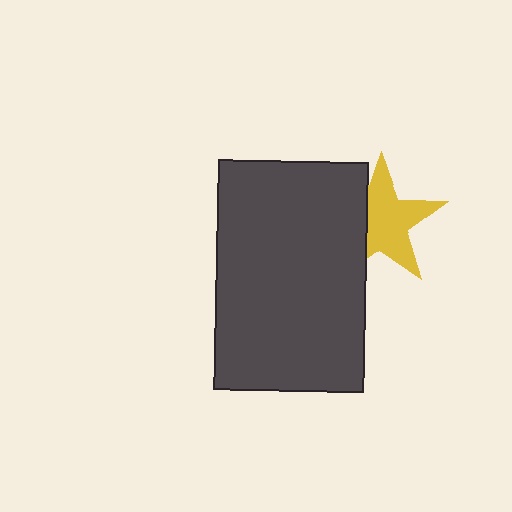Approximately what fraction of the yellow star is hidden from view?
Roughly 32% of the yellow star is hidden behind the dark gray rectangle.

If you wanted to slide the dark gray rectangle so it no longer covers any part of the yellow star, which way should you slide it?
Slide it left — that is the most direct way to separate the two shapes.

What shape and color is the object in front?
The object in front is a dark gray rectangle.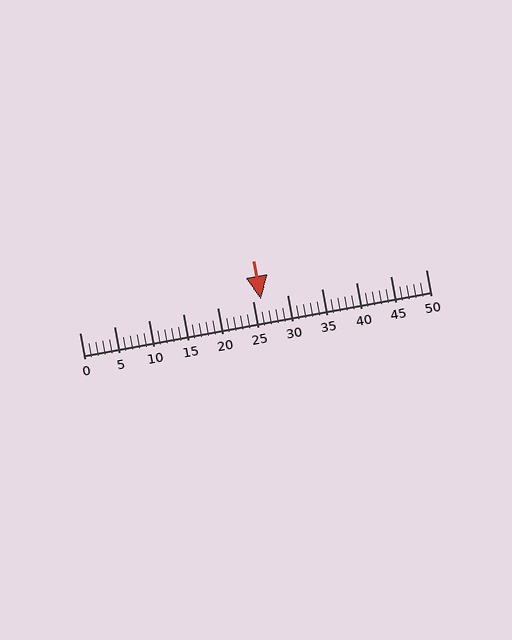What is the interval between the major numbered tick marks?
The major tick marks are spaced 5 units apart.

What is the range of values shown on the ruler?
The ruler shows values from 0 to 50.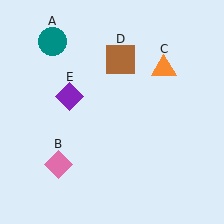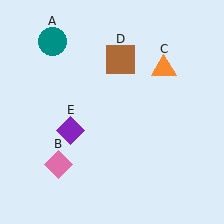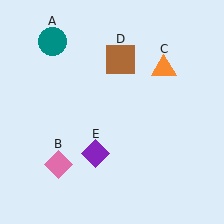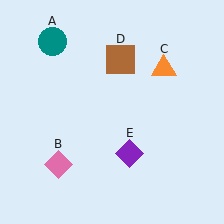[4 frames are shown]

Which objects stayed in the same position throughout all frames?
Teal circle (object A) and pink diamond (object B) and orange triangle (object C) and brown square (object D) remained stationary.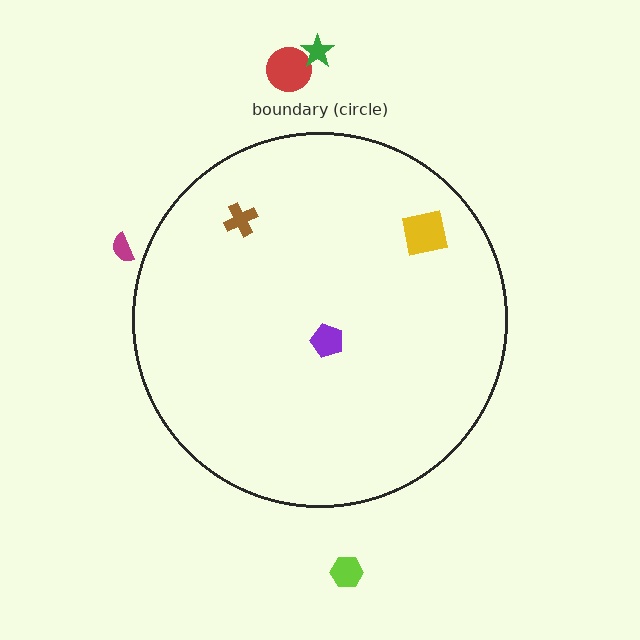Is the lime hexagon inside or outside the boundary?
Outside.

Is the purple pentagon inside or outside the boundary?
Inside.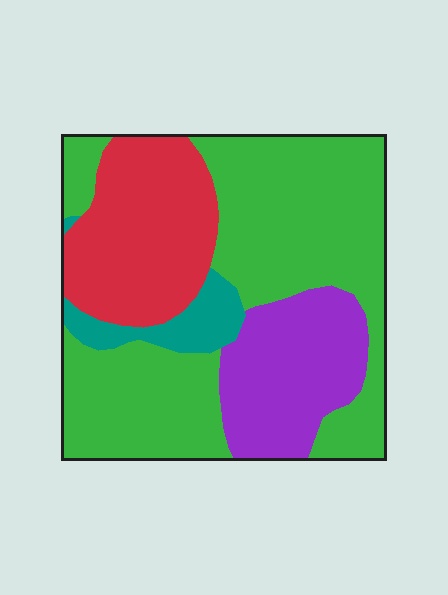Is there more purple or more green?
Green.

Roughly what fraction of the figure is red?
Red takes up between a sixth and a third of the figure.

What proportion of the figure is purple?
Purple covers roughly 20% of the figure.